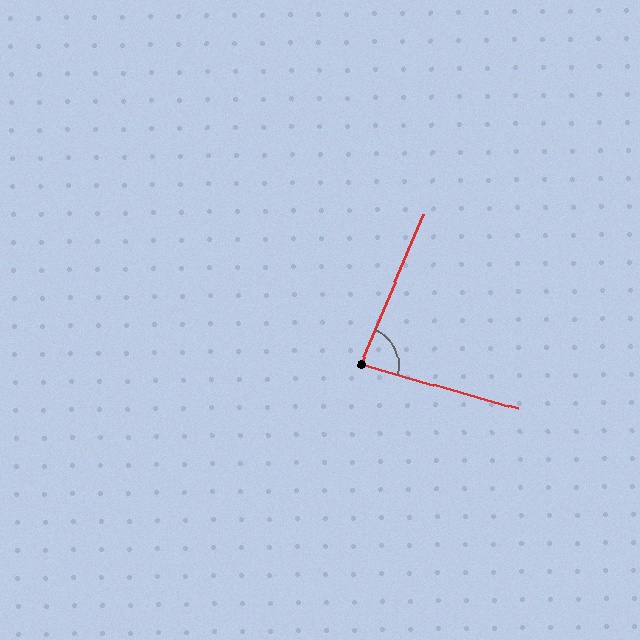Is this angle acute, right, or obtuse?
It is acute.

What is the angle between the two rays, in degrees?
Approximately 84 degrees.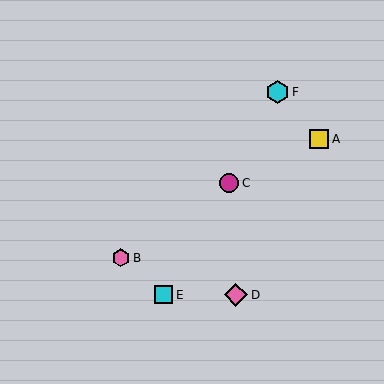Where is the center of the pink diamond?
The center of the pink diamond is at (236, 295).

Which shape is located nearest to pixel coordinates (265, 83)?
The cyan hexagon (labeled F) at (277, 92) is nearest to that location.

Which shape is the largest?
The pink diamond (labeled D) is the largest.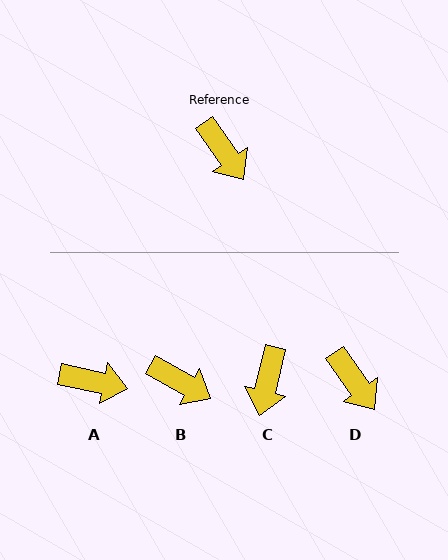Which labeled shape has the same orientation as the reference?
D.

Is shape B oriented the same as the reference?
No, it is off by about 26 degrees.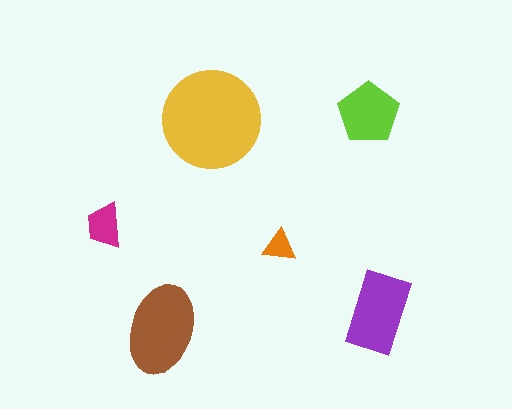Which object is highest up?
The lime pentagon is topmost.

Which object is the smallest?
The orange triangle.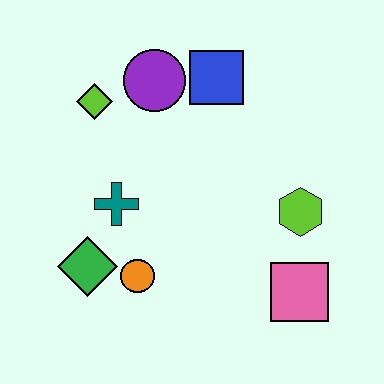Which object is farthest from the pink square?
The lime diamond is farthest from the pink square.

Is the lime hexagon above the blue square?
No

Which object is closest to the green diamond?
The orange circle is closest to the green diamond.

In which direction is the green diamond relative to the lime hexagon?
The green diamond is to the left of the lime hexagon.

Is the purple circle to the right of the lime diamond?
Yes